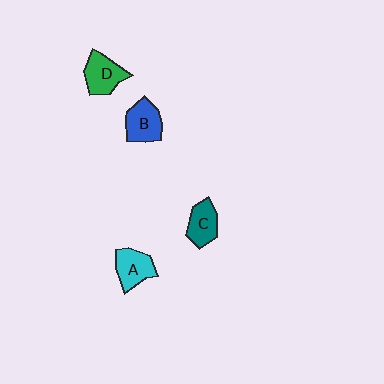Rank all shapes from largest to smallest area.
From largest to smallest: D (green), B (blue), A (cyan), C (teal).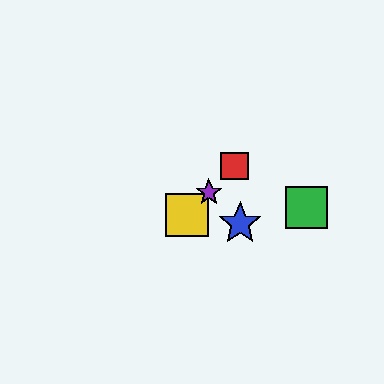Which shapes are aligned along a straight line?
The red square, the yellow square, the purple star are aligned along a straight line.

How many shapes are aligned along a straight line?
3 shapes (the red square, the yellow square, the purple star) are aligned along a straight line.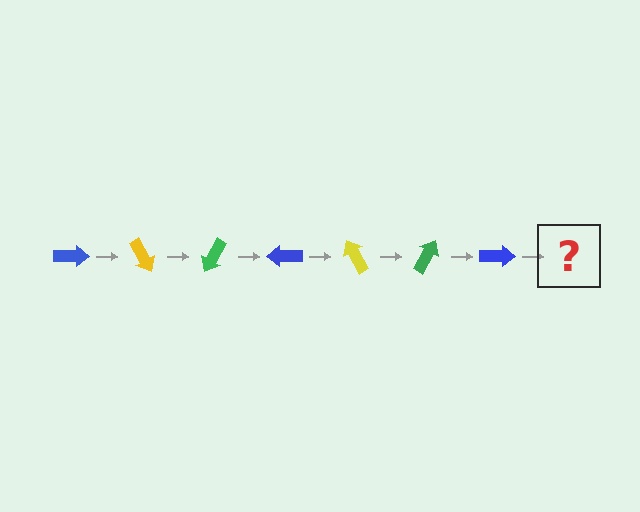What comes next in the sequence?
The next element should be a yellow arrow, rotated 420 degrees from the start.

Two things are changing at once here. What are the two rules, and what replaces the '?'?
The two rules are that it rotates 60 degrees each step and the color cycles through blue, yellow, and green. The '?' should be a yellow arrow, rotated 420 degrees from the start.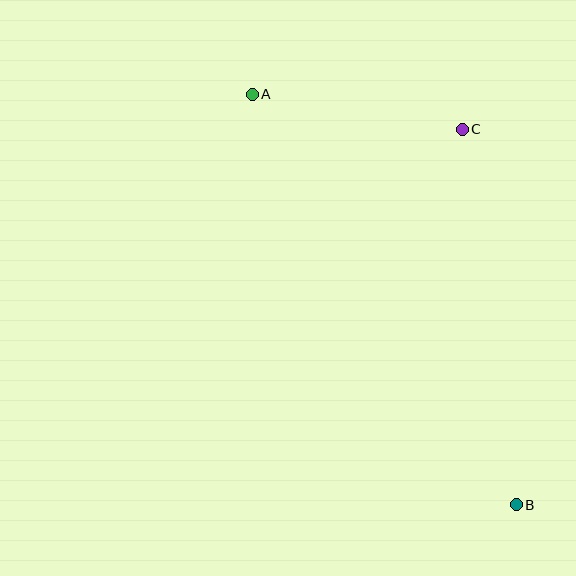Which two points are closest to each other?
Points A and C are closest to each other.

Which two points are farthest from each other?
Points A and B are farthest from each other.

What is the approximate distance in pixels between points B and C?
The distance between B and C is approximately 379 pixels.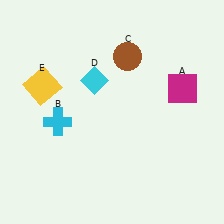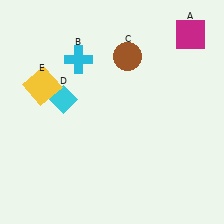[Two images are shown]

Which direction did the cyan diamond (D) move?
The cyan diamond (D) moved left.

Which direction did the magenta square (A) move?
The magenta square (A) moved up.